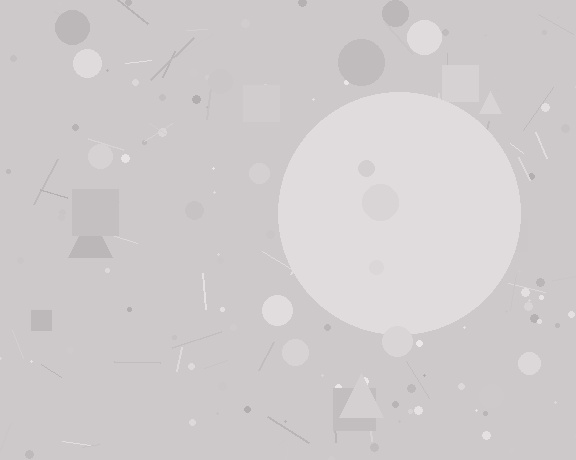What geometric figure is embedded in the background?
A circle is embedded in the background.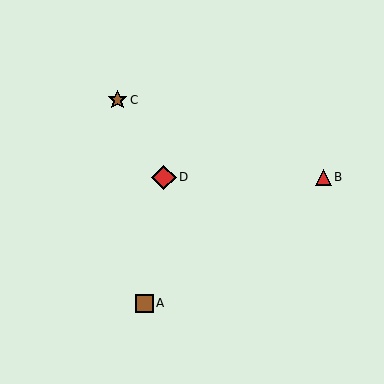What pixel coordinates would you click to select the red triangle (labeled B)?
Click at (323, 177) to select the red triangle B.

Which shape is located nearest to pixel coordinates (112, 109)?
The brown star (labeled C) at (118, 100) is nearest to that location.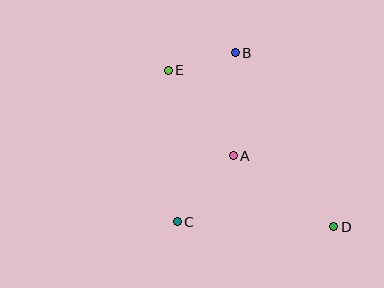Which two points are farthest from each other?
Points D and E are farthest from each other.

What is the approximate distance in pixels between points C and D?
The distance between C and D is approximately 156 pixels.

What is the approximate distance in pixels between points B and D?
The distance between B and D is approximately 200 pixels.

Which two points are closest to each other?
Points B and E are closest to each other.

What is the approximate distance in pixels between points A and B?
The distance between A and B is approximately 103 pixels.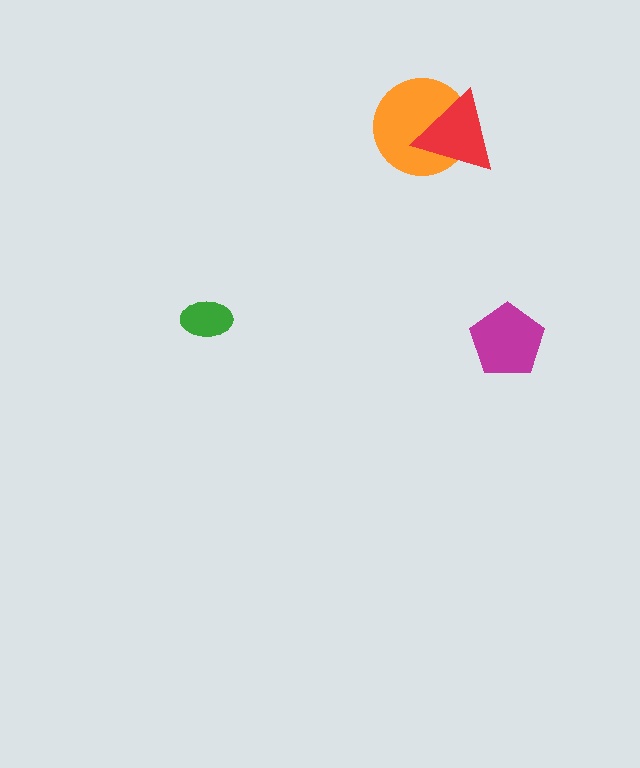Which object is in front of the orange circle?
The red triangle is in front of the orange circle.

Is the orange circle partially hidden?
Yes, it is partially covered by another shape.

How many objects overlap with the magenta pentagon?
0 objects overlap with the magenta pentagon.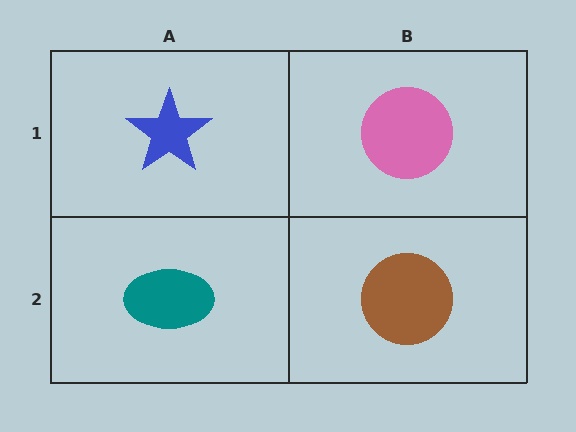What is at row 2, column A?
A teal ellipse.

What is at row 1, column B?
A pink circle.